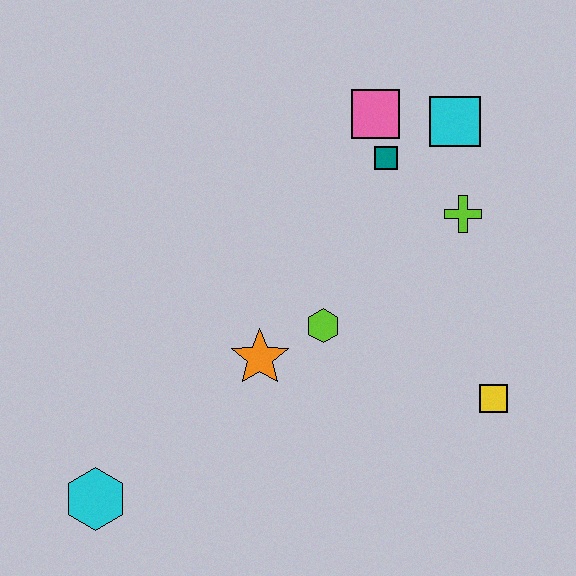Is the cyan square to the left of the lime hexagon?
No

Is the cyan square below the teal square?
No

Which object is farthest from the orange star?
The cyan square is farthest from the orange star.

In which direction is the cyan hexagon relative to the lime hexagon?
The cyan hexagon is to the left of the lime hexagon.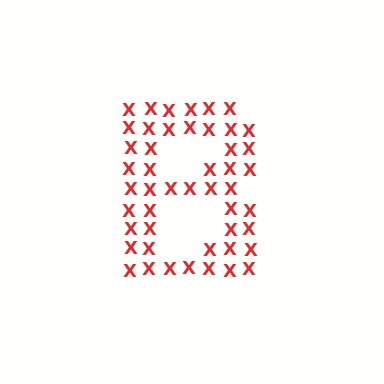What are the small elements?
The small elements are letter X's.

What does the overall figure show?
The overall figure shows the letter B.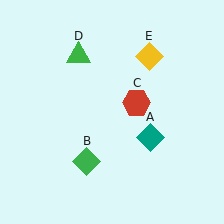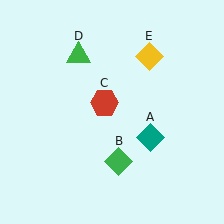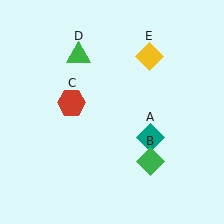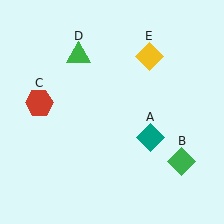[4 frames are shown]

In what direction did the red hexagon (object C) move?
The red hexagon (object C) moved left.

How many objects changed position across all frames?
2 objects changed position: green diamond (object B), red hexagon (object C).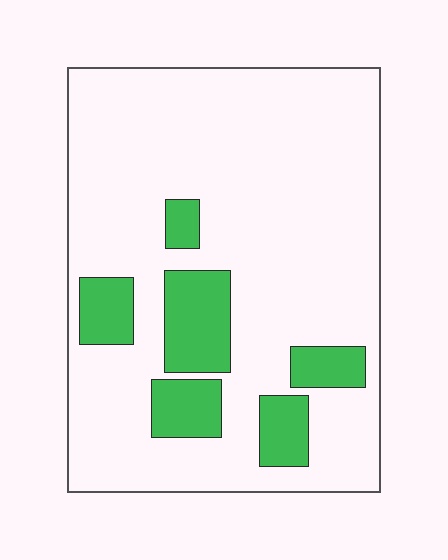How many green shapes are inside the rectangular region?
6.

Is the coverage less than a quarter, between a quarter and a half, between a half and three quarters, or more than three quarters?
Less than a quarter.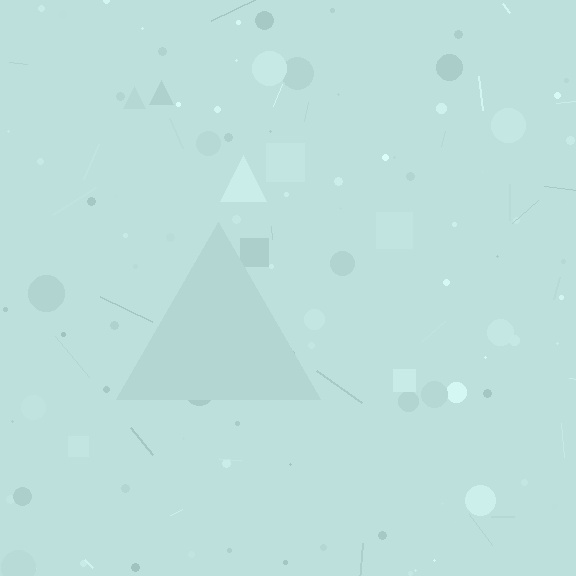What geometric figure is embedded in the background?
A triangle is embedded in the background.